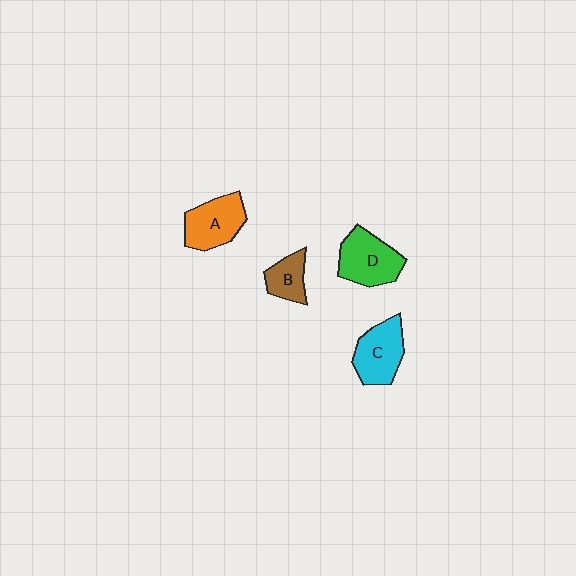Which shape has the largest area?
Shape D (green).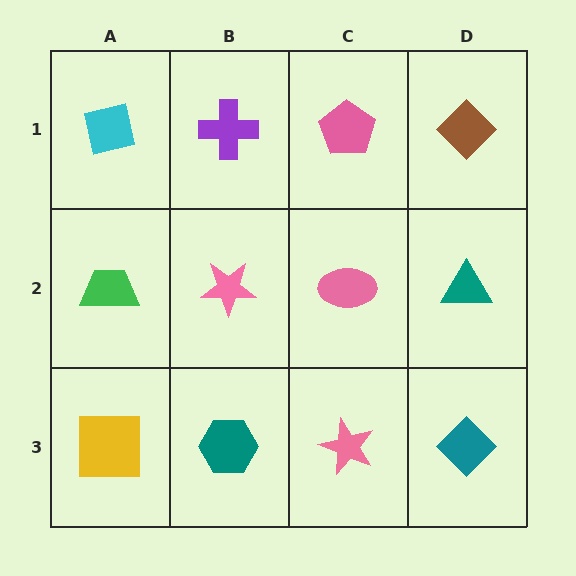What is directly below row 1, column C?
A pink ellipse.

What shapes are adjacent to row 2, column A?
A cyan square (row 1, column A), a yellow square (row 3, column A), a pink star (row 2, column B).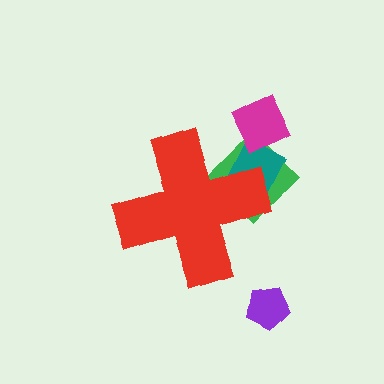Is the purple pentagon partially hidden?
No, the purple pentagon is fully visible.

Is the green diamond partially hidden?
Yes, the green diamond is partially hidden behind the red cross.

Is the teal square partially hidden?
Yes, the teal square is partially hidden behind the red cross.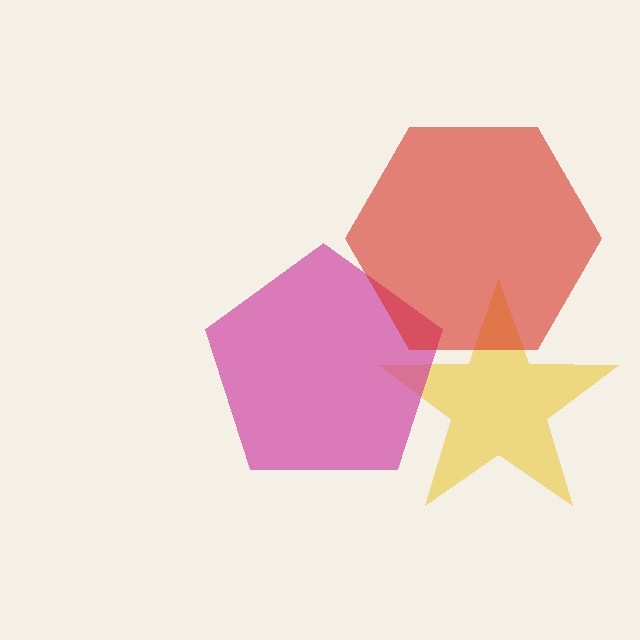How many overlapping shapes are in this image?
There are 3 overlapping shapes in the image.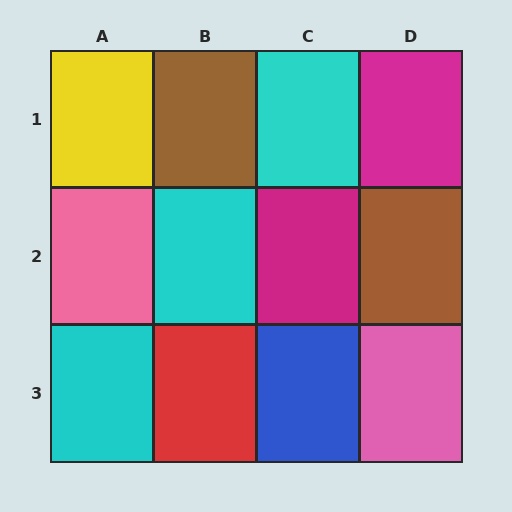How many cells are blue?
1 cell is blue.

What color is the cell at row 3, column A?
Cyan.